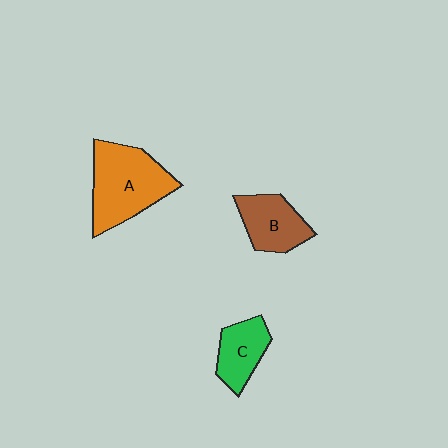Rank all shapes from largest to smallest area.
From largest to smallest: A (orange), B (brown), C (green).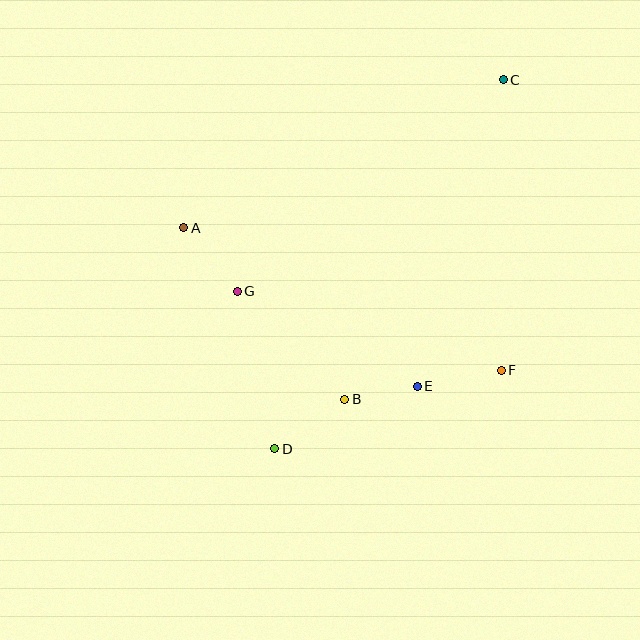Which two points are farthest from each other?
Points C and D are farthest from each other.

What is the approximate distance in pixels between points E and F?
The distance between E and F is approximately 85 pixels.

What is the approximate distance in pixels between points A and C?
The distance between A and C is approximately 352 pixels.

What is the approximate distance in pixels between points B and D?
The distance between B and D is approximately 86 pixels.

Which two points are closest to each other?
Points B and E are closest to each other.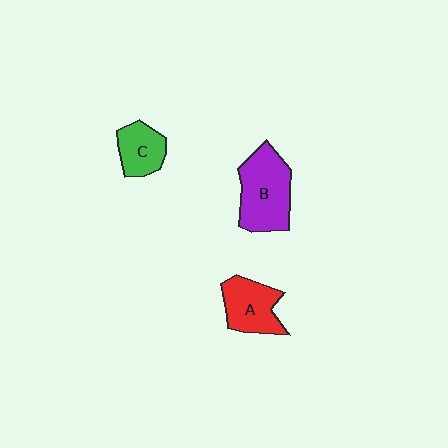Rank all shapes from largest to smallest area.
From largest to smallest: B (purple), A (red), C (green).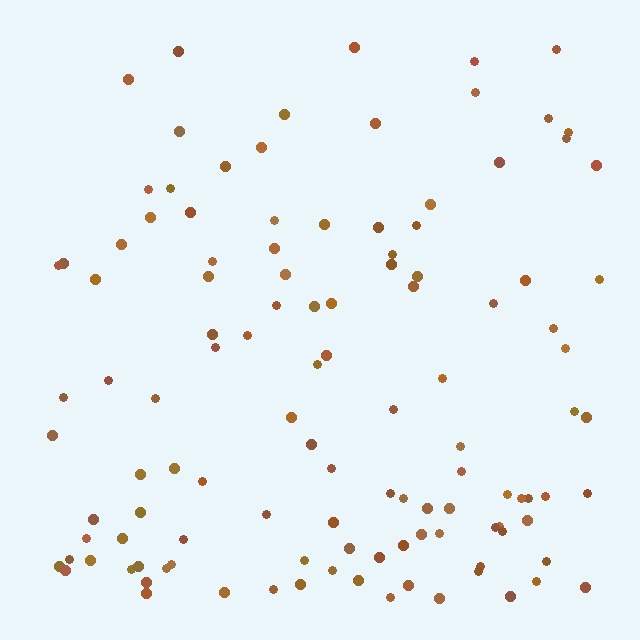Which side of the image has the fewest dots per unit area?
The top.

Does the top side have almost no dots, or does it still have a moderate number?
Still a moderate number, just noticeably fewer than the bottom.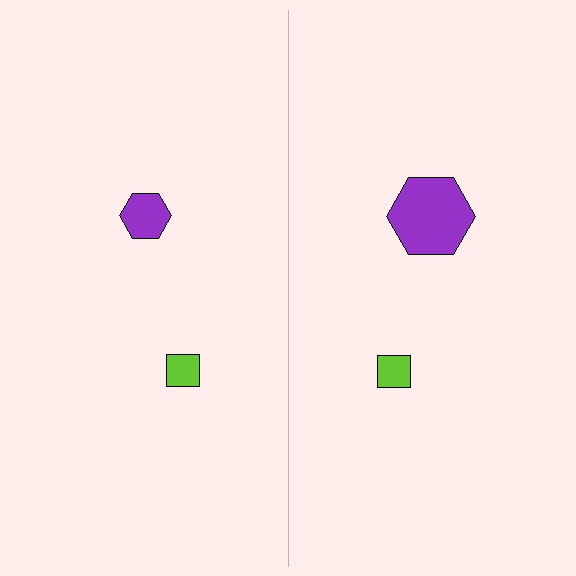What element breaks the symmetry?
The purple hexagon on the right side has a different size than its mirror counterpart.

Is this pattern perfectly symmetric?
No, the pattern is not perfectly symmetric. The purple hexagon on the right side has a different size than its mirror counterpart.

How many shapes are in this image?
There are 4 shapes in this image.